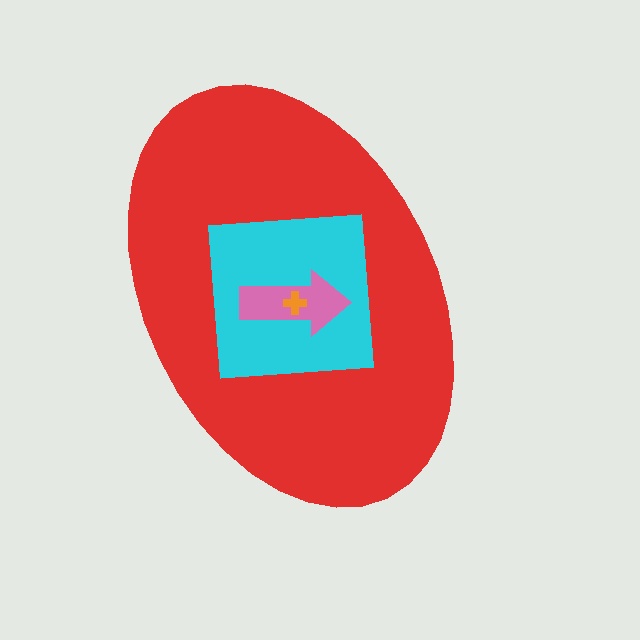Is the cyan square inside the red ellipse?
Yes.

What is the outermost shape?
The red ellipse.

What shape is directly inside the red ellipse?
The cyan square.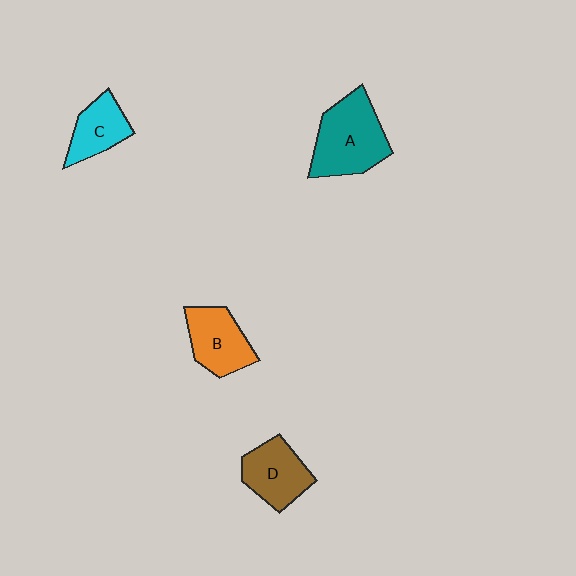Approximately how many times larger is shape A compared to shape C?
Approximately 1.7 times.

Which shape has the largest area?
Shape A (teal).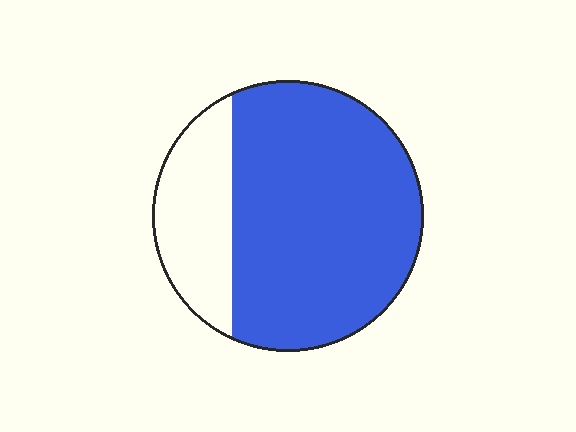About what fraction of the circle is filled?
About three quarters (3/4).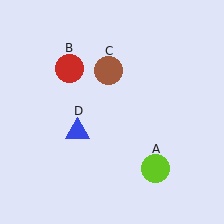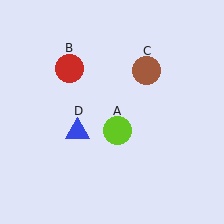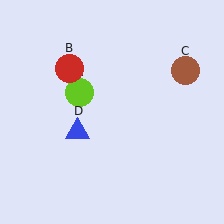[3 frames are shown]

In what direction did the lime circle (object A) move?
The lime circle (object A) moved up and to the left.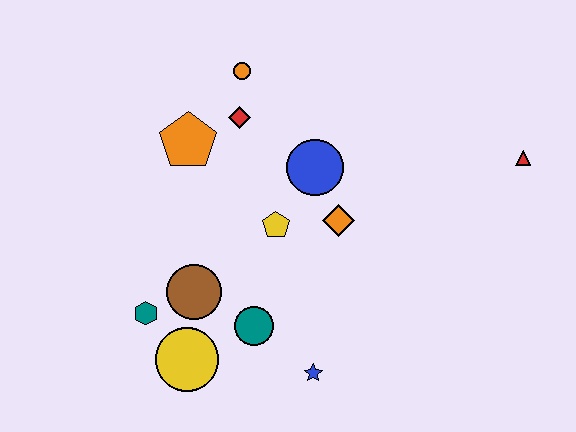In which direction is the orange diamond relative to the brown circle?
The orange diamond is to the right of the brown circle.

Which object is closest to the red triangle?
The orange diamond is closest to the red triangle.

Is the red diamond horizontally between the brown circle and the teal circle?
Yes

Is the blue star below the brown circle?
Yes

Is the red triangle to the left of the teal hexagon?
No